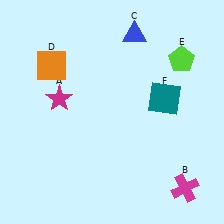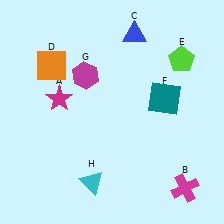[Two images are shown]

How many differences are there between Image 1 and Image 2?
There are 2 differences between the two images.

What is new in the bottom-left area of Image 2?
A cyan triangle (H) was added in the bottom-left area of Image 2.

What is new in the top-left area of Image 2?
A magenta hexagon (G) was added in the top-left area of Image 2.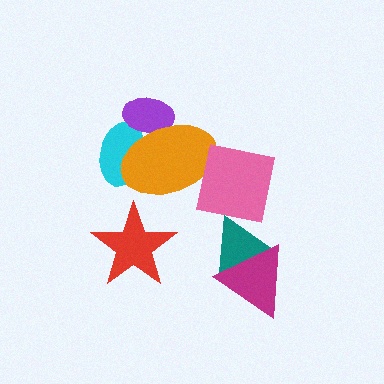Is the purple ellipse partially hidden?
Yes, it is partially covered by another shape.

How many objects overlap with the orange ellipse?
3 objects overlap with the orange ellipse.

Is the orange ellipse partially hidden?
Yes, it is partially covered by another shape.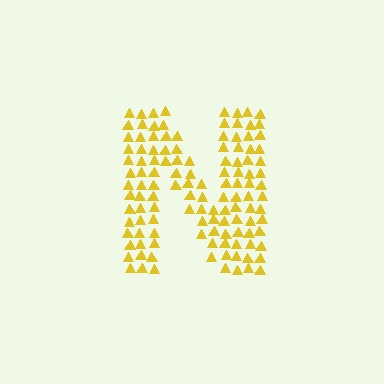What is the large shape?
The large shape is the letter N.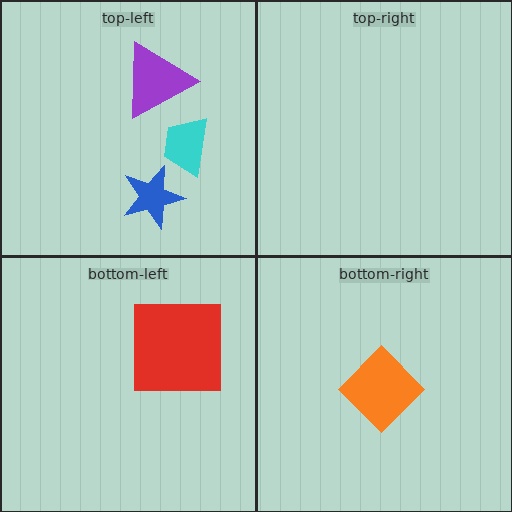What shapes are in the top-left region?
The blue star, the cyan trapezoid, the purple triangle.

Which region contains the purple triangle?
The top-left region.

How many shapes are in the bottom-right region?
1.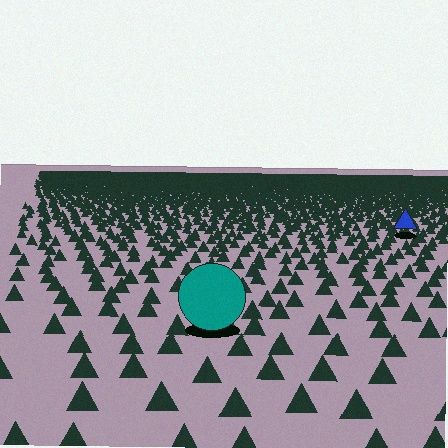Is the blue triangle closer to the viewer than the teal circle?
No. The teal circle is closer — you can tell from the texture gradient: the ground texture is coarser near it.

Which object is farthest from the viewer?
The blue triangle is farthest from the viewer. It appears smaller and the ground texture around it is denser.